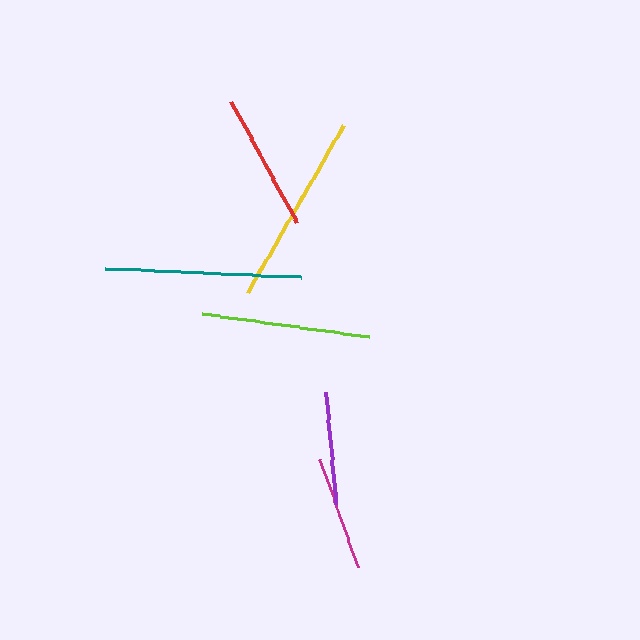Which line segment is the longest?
The teal line is the longest at approximately 196 pixels.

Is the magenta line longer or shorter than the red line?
The red line is longer than the magenta line.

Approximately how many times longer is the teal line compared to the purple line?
The teal line is approximately 1.7 times the length of the purple line.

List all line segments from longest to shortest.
From longest to shortest: teal, yellow, lime, red, magenta, purple.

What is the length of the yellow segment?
The yellow segment is approximately 193 pixels long.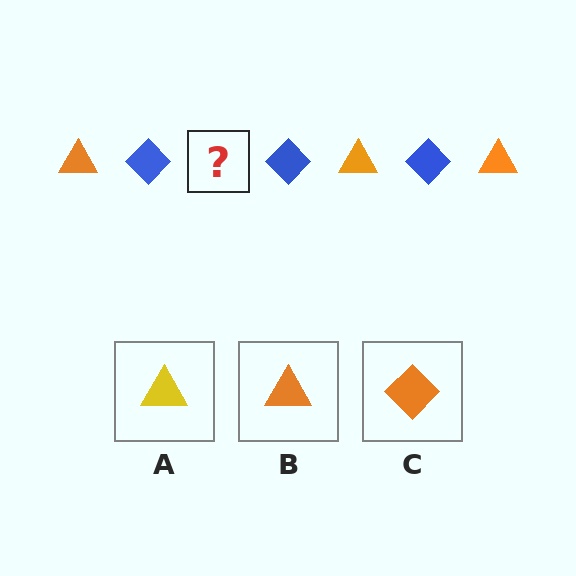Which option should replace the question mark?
Option B.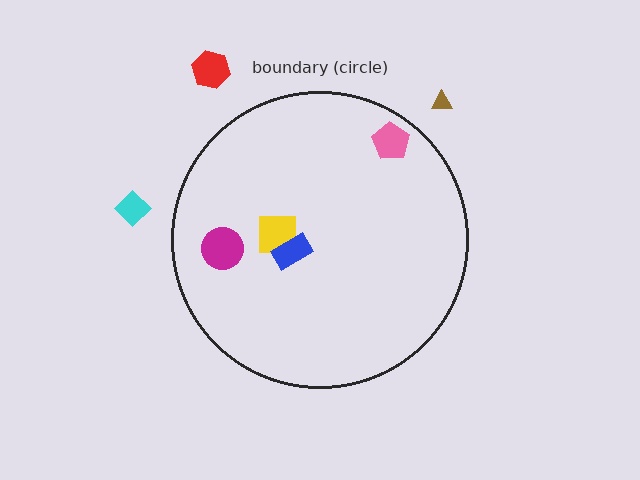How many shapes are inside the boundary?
4 inside, 3 outside.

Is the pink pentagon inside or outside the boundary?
Inside.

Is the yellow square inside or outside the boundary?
Inside.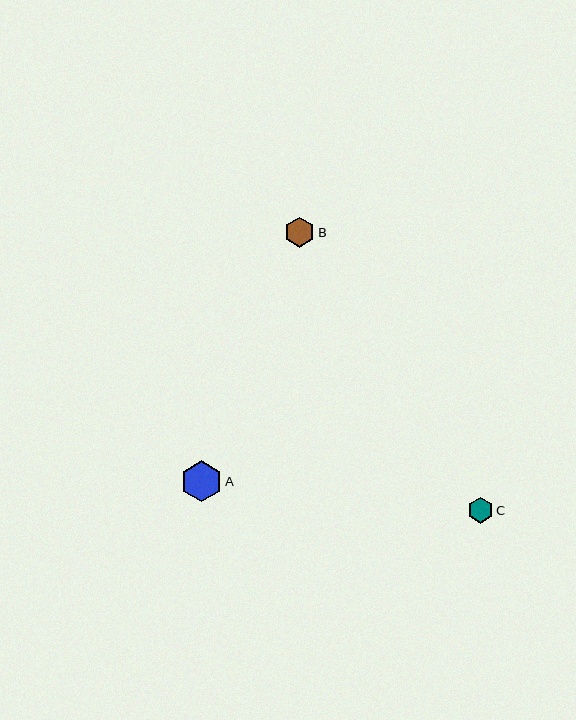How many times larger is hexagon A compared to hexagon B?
Hexagon A is approximately 1.3 times the size of hexagon B.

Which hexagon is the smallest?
Hexagon C is the smallest with a size of approximately 26 pixels.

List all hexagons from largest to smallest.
From largest to smallest: A, B, C.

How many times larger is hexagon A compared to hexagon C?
Hexagon A is approximately 1.6 times the size of hexagon C.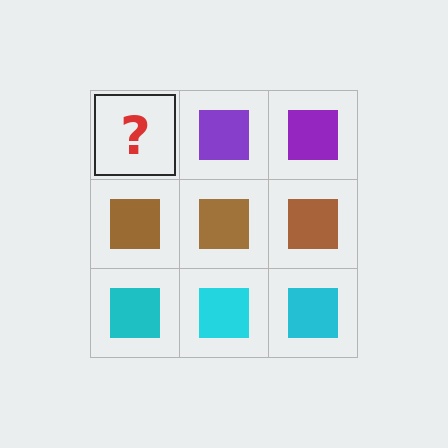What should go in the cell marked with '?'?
The missing cell should contain a purple square.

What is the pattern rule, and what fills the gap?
The rule is that each row has a consistent color. The gap should be filled with a purple square.